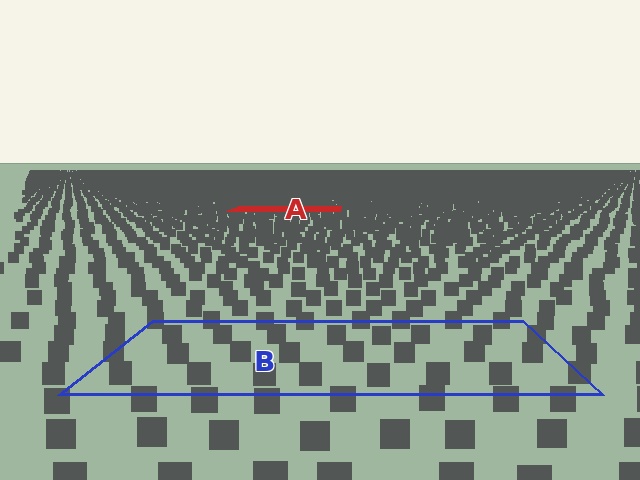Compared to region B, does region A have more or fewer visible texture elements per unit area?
Region A has more texture elements per unit area — they are packed more densely because it is farther away.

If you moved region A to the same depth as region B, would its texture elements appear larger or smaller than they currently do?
They would appear larger. At a closer depth, the same texture elements are projected at a bigger on-screen size.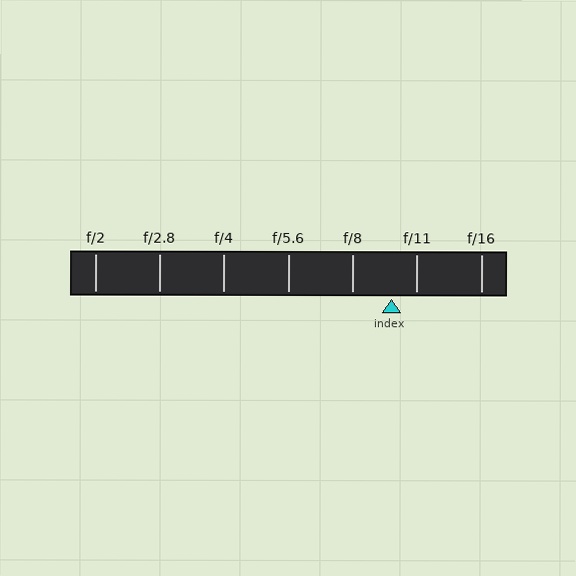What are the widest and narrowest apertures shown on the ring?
The widest aperture shown is f/2 and the narrowest is f/16.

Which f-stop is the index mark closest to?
The index mark is closest to f/11.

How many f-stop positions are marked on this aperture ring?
There are 7 f-stop positions marked.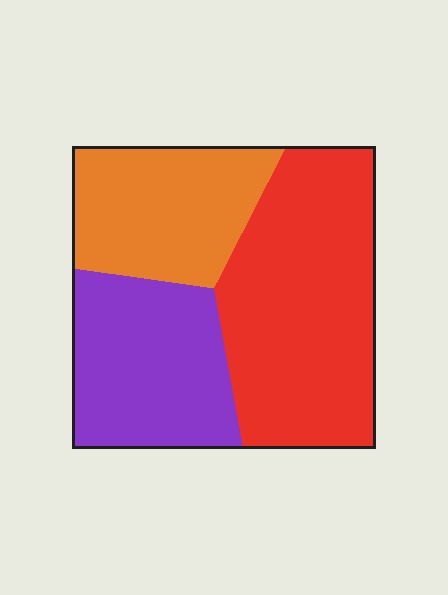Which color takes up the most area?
Red, at roughly 45%.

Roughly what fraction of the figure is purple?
Purple takes up about one quarter (1/4) of the figure.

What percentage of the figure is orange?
Orange takes up between a quarter and a half of the figure.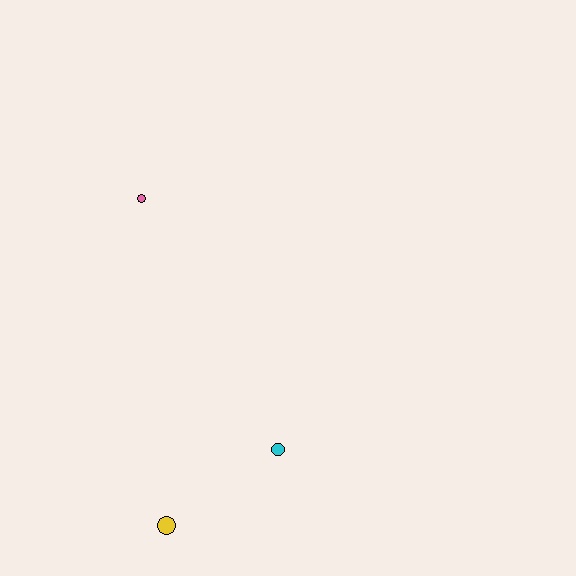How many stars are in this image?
There are no stars.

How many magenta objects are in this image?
There are no magenta objects.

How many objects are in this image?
There are 3 objects.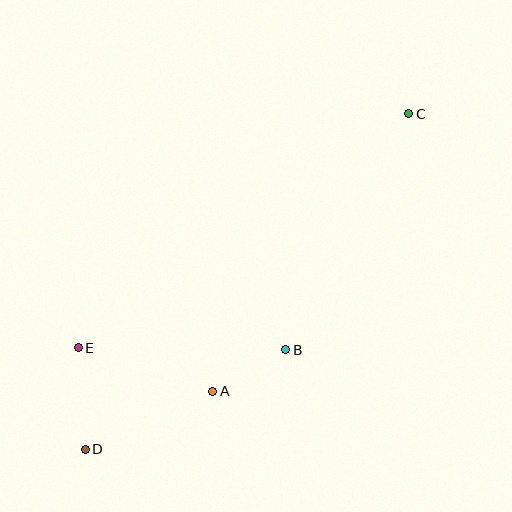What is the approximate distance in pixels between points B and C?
The distance between B and C is approximately 266 pixels.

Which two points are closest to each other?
Points A and B are closest to each other.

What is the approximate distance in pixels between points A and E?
The distance between A and E is approximately 141 pixels.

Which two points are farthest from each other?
Points C and D are farthest from each other.